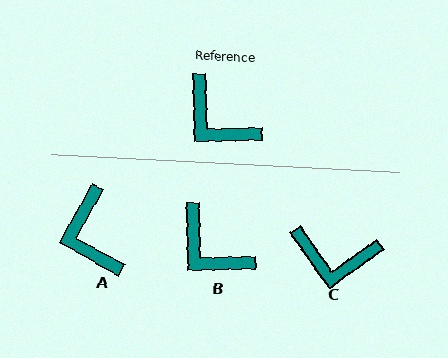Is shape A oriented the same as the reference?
No, it is off by about 31 degrees.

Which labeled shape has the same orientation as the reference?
B.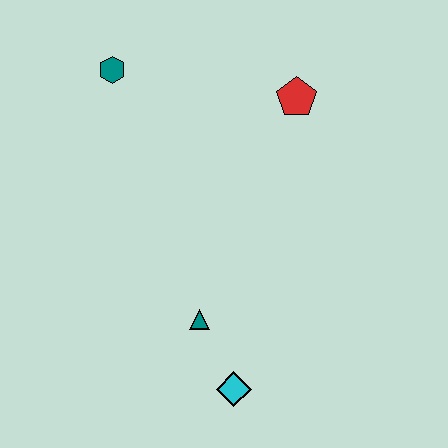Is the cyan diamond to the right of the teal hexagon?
Yes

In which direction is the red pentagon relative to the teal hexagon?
The red pentagon is to the right of the teal hexagon.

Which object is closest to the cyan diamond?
The teal triangle is closest to the cyan diamond.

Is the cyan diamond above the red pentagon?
No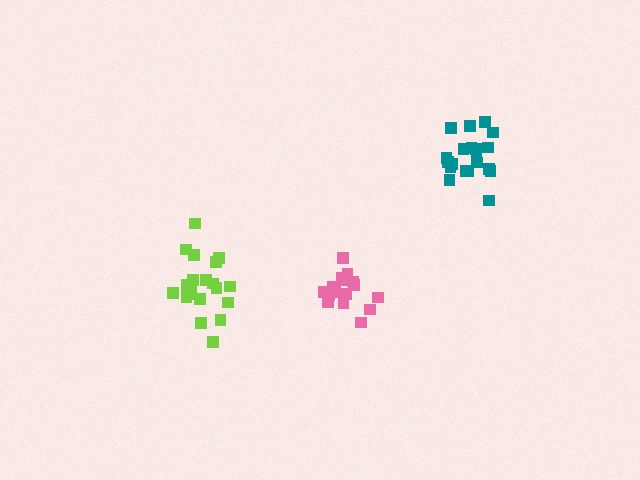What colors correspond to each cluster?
The clusters are colored: lime, teal, pink.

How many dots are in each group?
Group 1: 20 dots, Group 2: 20 dots, Group 3: 17 dots (57 total).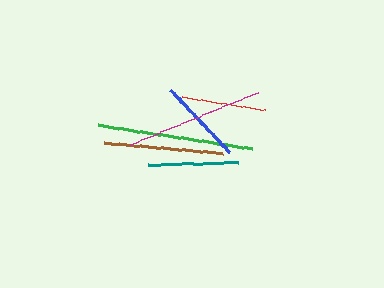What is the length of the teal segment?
The teal segment is approximately 89 pixels long.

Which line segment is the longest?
The green line is the longest at approximately 156 pixels.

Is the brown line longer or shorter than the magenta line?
The magenta line is longer than the brown line.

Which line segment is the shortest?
The red line is the shortest at approximately 85 pixels.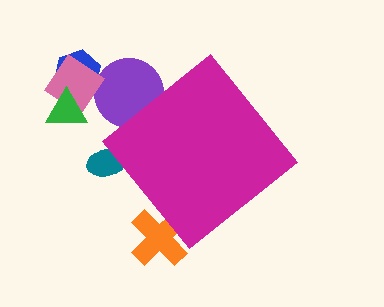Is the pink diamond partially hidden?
No, the pink diamond is fully visible.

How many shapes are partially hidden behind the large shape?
3 shapes are partially hidden.